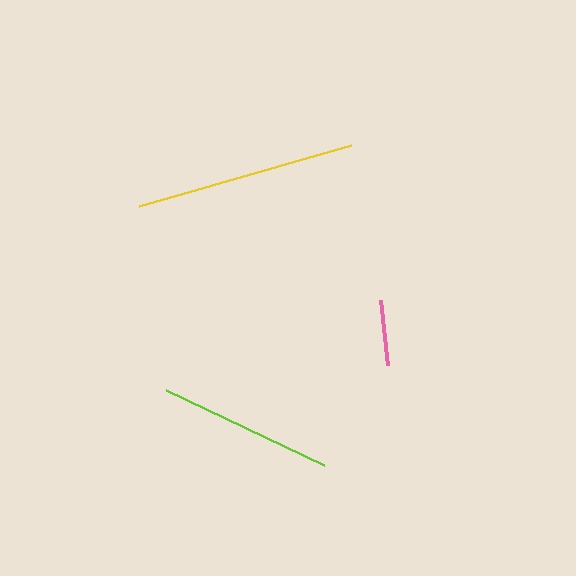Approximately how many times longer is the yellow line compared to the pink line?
The yellow line is approximately 3.4 times the length of the pink line.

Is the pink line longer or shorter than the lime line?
The lime line is longer than the pink line.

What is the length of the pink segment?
The pink segment is approximately 65 pixels long.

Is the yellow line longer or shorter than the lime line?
The yellow line is longer than the lime line.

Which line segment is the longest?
The yellow line is the longest at approximately 221 pixels.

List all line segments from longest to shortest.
From longest to shortest: yellow, lime, pink.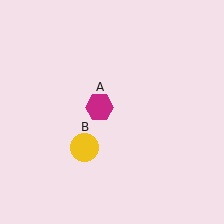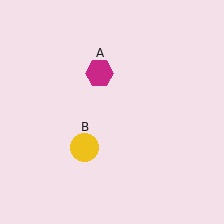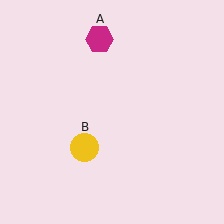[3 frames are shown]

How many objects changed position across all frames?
1 object changed position: magenta hexagon (object A).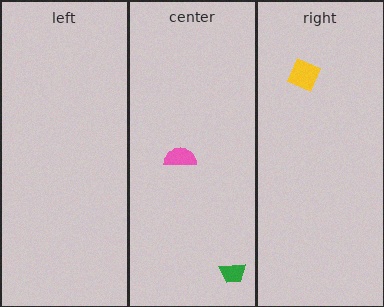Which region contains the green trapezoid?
The center region.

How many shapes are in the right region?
1.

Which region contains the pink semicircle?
The center region.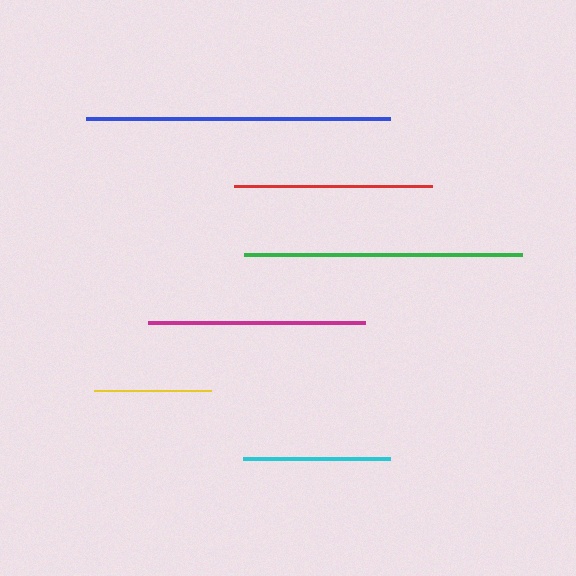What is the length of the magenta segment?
The magenta segment is approximately 217 pixels long.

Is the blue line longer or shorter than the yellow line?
The blue line is longer than the yellow line.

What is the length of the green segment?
The green segment is approximately 278 pixels long.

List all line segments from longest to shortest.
From longest to shortest: blue, green, magenta, red, cyan, yellow.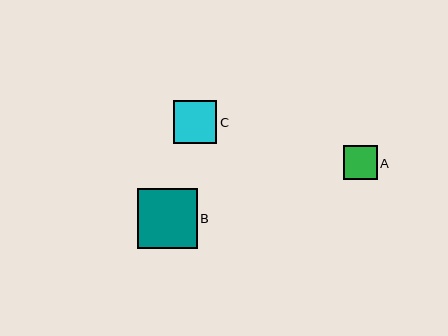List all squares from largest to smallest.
From largest to smallest: B, C, A.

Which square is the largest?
Square B is the largest with a size of approximately 59 pixels.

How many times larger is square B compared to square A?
Square B is approximately 1.7 times the size of square A.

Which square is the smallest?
Square A is the smallest with a size of approximately 34 pixels.